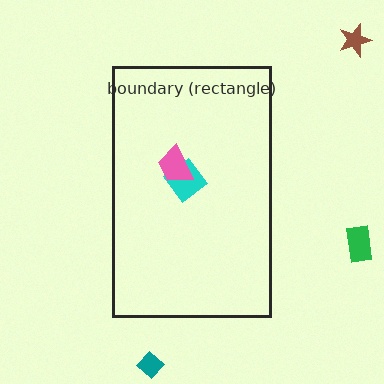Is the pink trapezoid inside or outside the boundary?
Inside.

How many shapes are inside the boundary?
2 inside, 3 outside.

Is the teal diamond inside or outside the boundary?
Outside.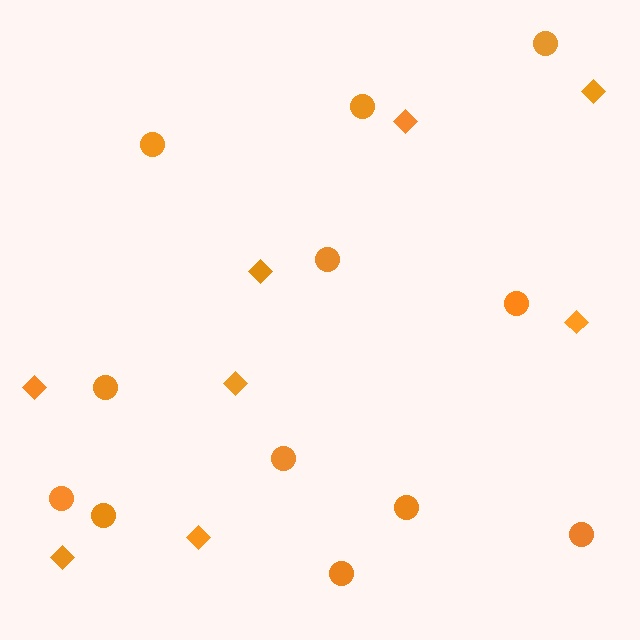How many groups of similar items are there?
There are 2 groups: one group of diamonds (8) and one group of circles (12).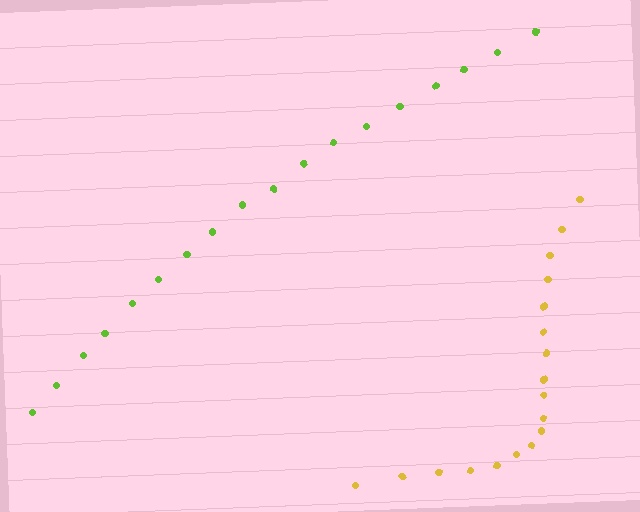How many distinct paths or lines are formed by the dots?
There are 2 distinct paths.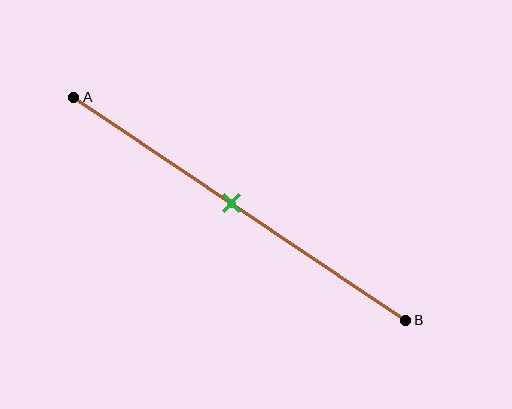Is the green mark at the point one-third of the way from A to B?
No, the mark is at about 50% from A, not at the 33% one-third point.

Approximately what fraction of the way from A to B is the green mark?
The green mark is approximately 50% of the way from A to B.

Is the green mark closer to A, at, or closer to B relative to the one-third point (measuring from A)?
The green mark is closer to point B than the one-third point of segment AB.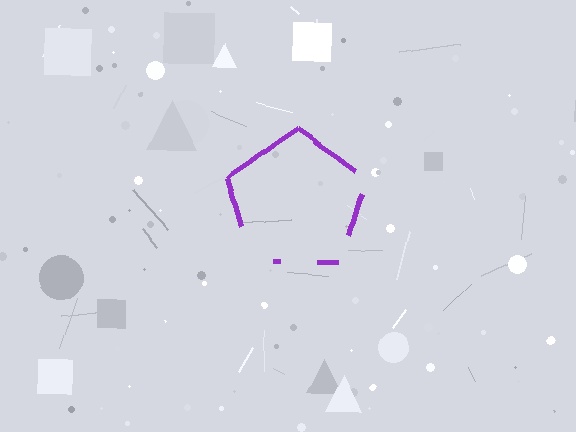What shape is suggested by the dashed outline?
The dashed outline suggests a pentagon.